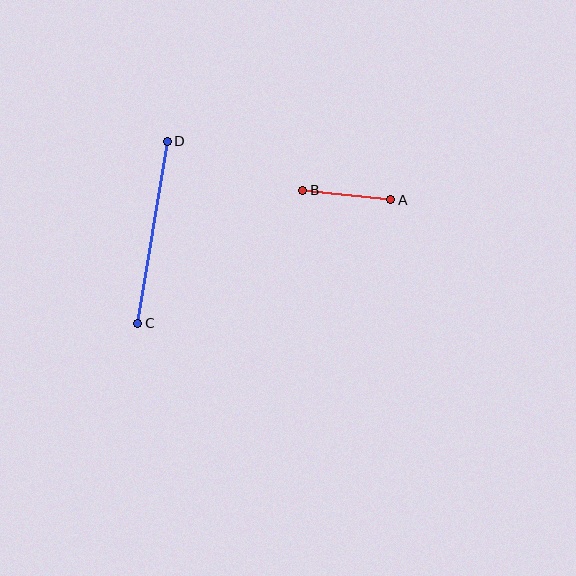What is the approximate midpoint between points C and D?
The midpoint is at approximately (152, 232) pixels.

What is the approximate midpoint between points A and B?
The midpoint is at approximately (347, 195) pixels.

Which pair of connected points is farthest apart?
Points C and D are farthest apart.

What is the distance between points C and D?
The distance is approximately 184 pixels.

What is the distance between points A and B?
The distance is approximately 88 pixels.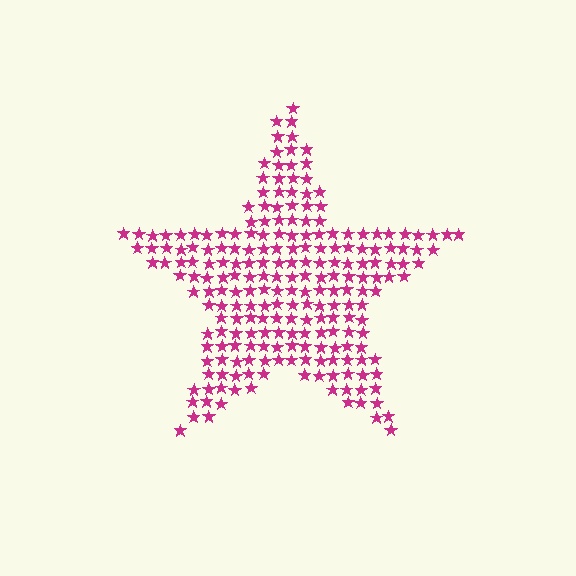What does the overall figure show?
The overall figure shows a star.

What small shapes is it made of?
It is made of small stars.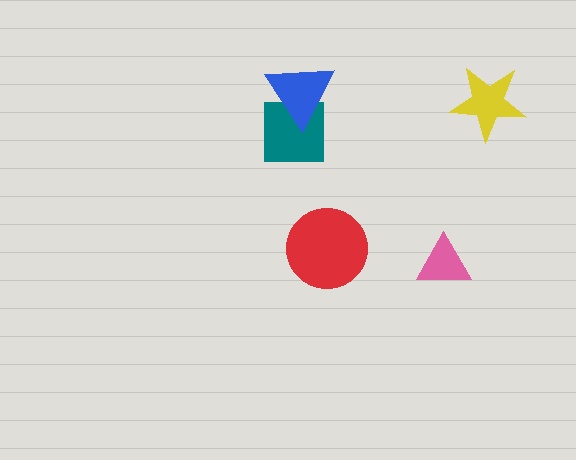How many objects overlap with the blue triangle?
1 object overlaps with the blue triangle.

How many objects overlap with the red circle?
0 objects overlap with the red circle.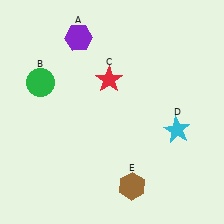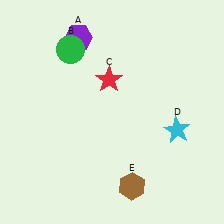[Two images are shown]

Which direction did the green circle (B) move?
The green circle (B) moved up.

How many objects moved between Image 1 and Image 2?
1 object moved between the two images.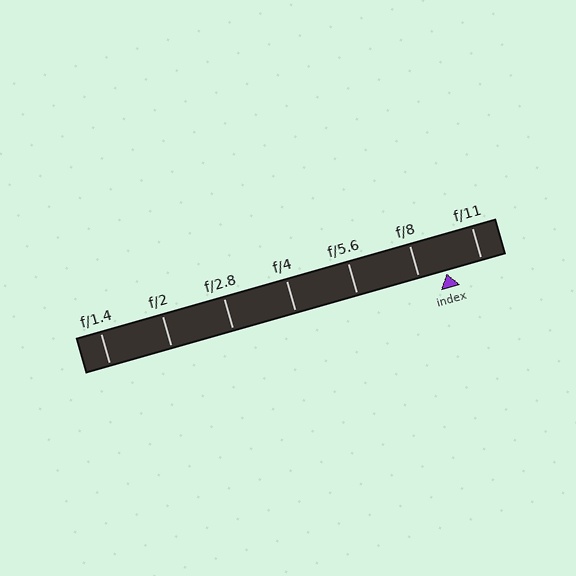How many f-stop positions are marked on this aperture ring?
There are 7 f-stop positions marked.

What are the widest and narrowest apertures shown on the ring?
The widest aperture shown is f/1.4 and the narrowest is f/11.